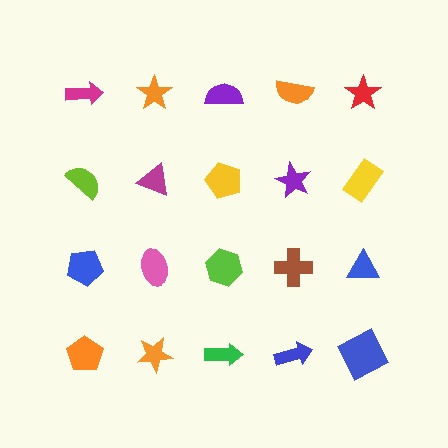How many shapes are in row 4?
5 shapes.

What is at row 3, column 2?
A pink ellipse.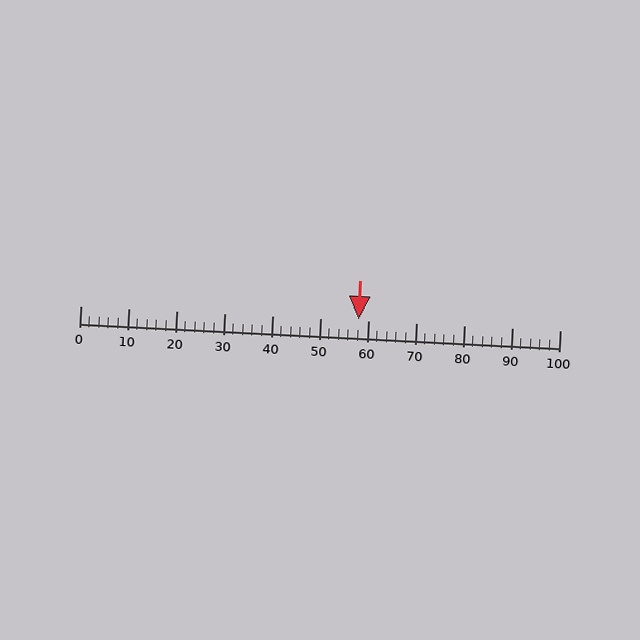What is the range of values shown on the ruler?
The ruler shows values from 0 to 100.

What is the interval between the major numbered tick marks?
The major tick marks are spaced 10 units apart.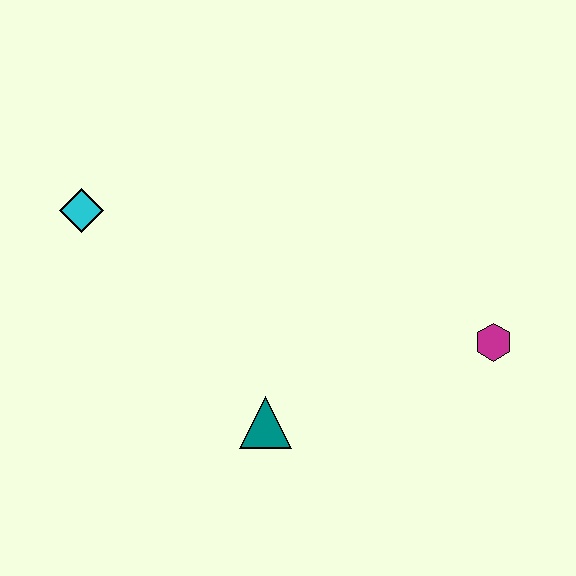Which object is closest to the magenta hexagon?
The teal triangle is closest to the magenta hexagon.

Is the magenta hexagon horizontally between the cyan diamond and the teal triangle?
No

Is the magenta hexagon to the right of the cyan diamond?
Yes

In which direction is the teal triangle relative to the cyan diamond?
The teal triangle is below the cyan diamond.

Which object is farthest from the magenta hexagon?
The cyan diamond is farthest from the magenta hexagon.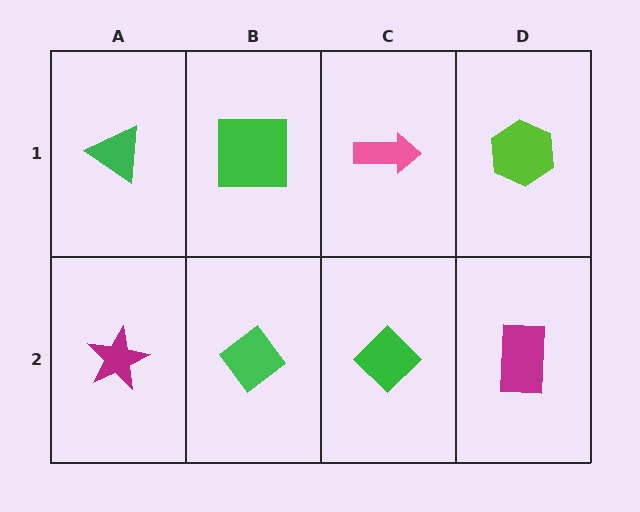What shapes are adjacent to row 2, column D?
A lime hexagon (row 1, column D), a green diamond (row 2, column C).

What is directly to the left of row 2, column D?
A green diamond.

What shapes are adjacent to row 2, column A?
A green triangle (row 1, column A), a green diamond (row 2, column B).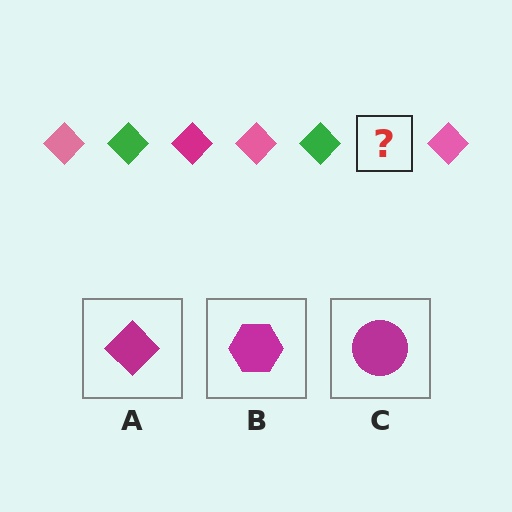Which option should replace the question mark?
Option A.